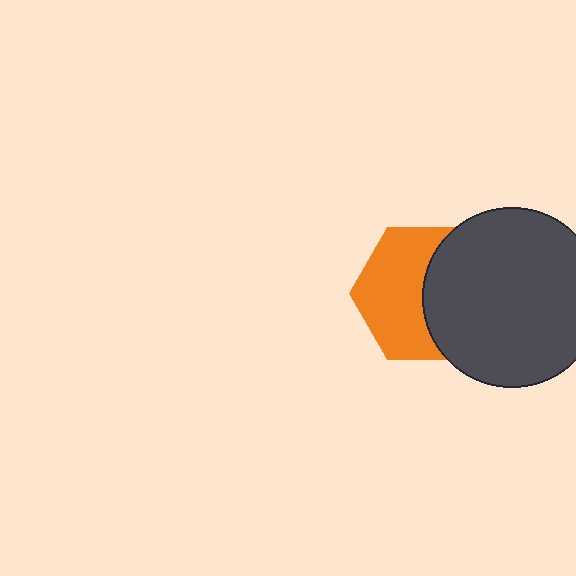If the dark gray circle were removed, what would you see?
You would see the complete orange hexagon.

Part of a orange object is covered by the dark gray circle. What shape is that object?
It is a hexagon.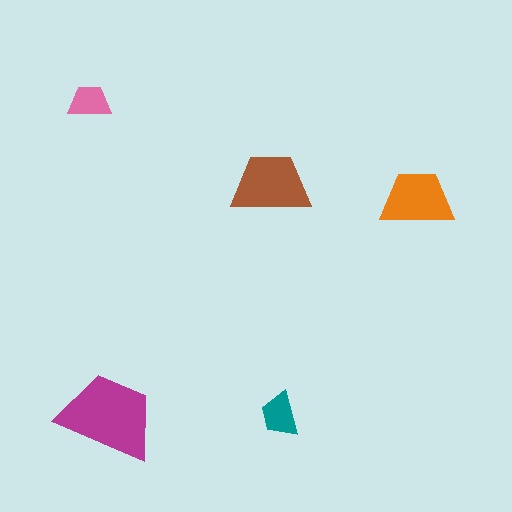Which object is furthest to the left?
The pink trapezoid is leftmost.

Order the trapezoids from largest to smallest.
the magenta one, the brown one, the orange one, the teal one, the pink one.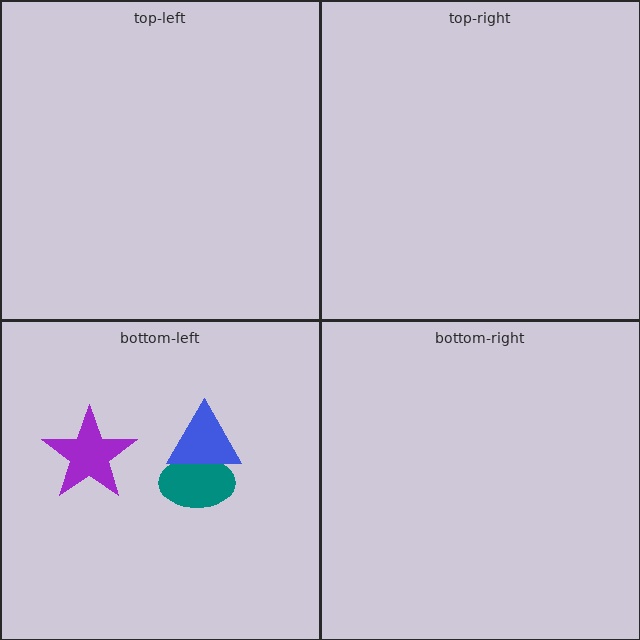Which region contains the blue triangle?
The bottom-left region.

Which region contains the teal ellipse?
The bottom-left region.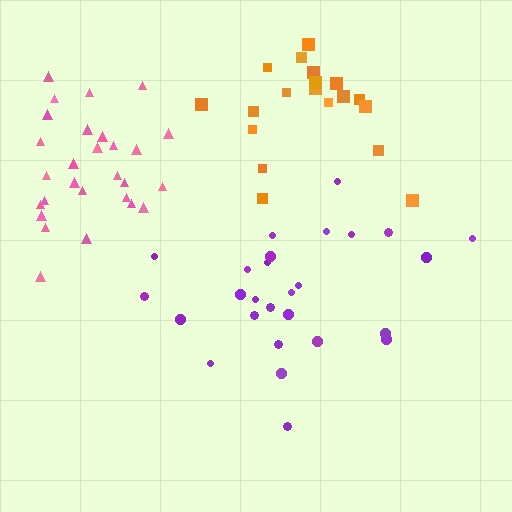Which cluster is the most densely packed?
Pink.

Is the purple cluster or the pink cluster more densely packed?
Pink.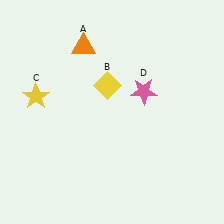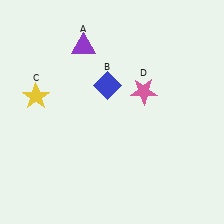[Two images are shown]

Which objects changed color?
A changed from orange to purple. B changed from yellow to blue.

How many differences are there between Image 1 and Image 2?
There are 2 differences between the two images.